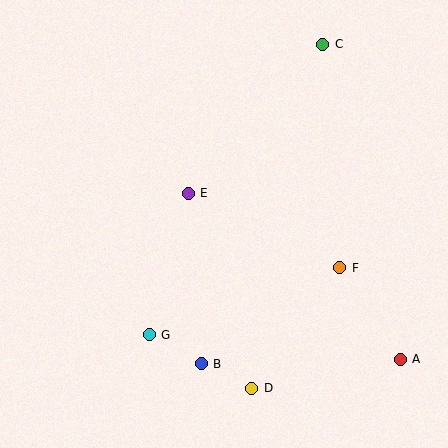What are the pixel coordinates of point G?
Point G is at (149, 335).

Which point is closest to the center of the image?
Point E at (188, 193) is closest to the center.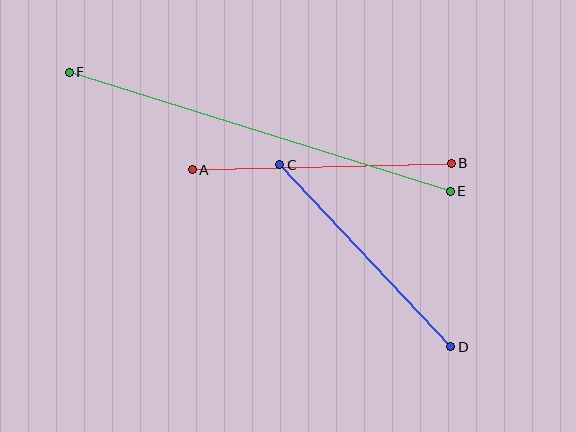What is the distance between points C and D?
The distance is approximately 249 pixels.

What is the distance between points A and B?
The distance is approximately 259 pixels.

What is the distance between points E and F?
The distance is approximately 399 pixels.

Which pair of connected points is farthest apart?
Points E and F are farthest apart.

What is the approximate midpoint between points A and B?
The midpoint is at approximately (322, 167) pixels.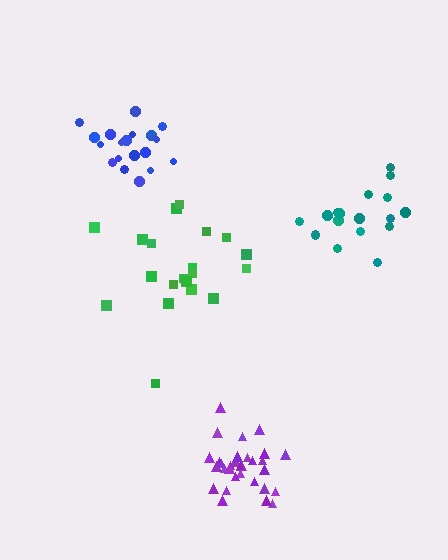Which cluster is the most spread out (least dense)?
Green.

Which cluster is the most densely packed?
Purple.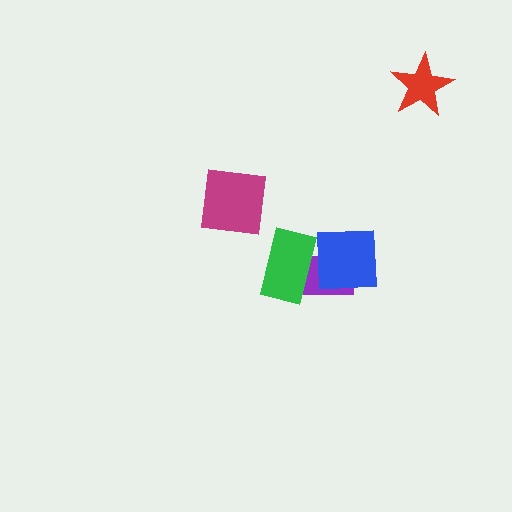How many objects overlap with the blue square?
1 object overlaps with the blue square.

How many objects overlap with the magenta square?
0 objects overlap with the magenta square.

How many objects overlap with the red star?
0 objects overlap with the red star.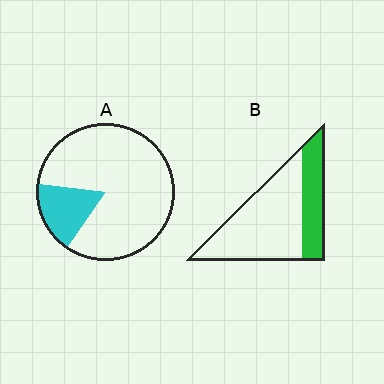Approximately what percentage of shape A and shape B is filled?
A is approximately 15% and B is approximately 30%.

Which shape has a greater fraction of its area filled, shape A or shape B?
Shape B.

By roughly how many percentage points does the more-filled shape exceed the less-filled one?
By roughly 15 percentage points (B over A).